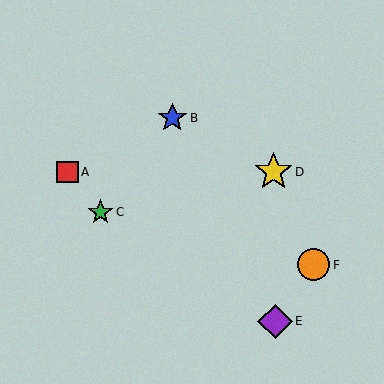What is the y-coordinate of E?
Object E is at y≈321.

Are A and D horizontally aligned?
Yes, both are at y≈172.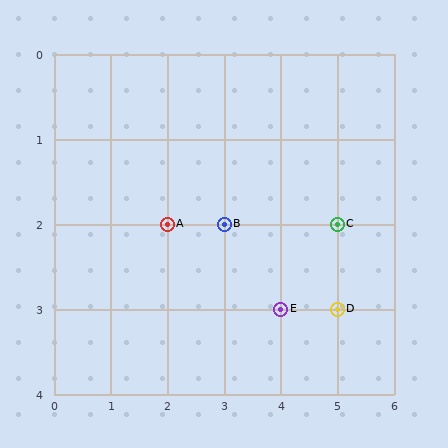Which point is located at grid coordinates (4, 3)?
Point E is at (4, 3).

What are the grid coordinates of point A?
Point A is at grid coordinates (2, 2).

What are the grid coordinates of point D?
Point D is at grid coordinates (5, 3).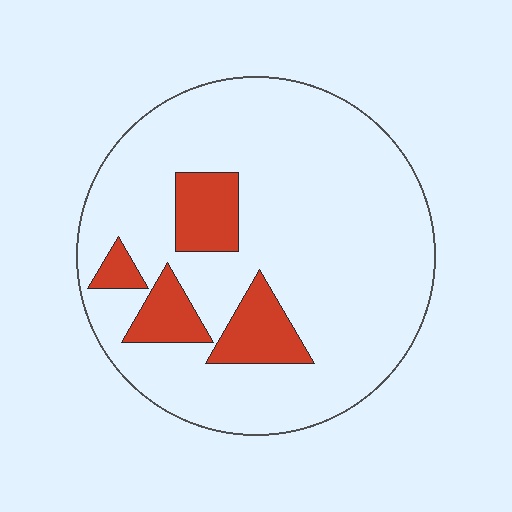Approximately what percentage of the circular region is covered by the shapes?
Approximately 15%.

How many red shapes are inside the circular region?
4.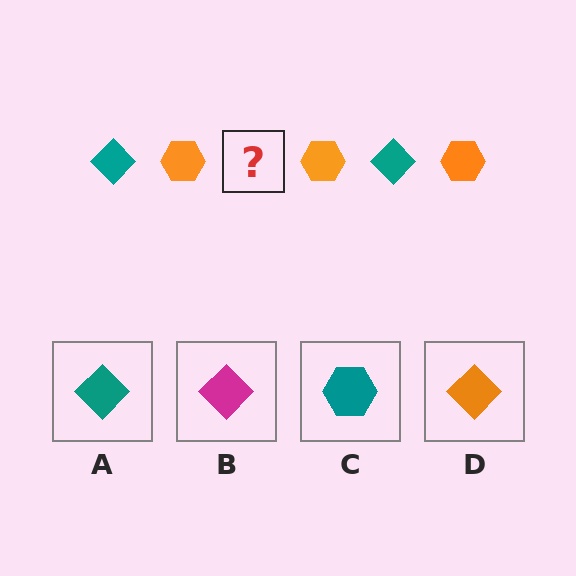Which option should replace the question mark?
Option A.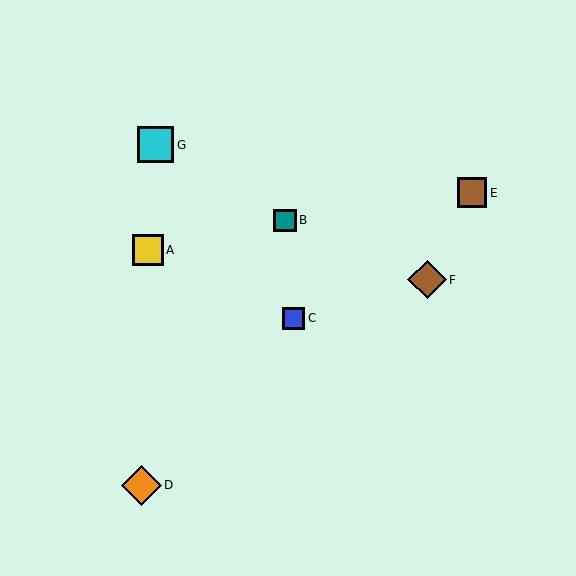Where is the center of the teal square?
The center of the teal square is at (285, 220).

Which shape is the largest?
The orange diamond (labeled D) is the largest.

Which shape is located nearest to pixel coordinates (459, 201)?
The brown square (labeled E) at (472, 193) is nearest to that location.